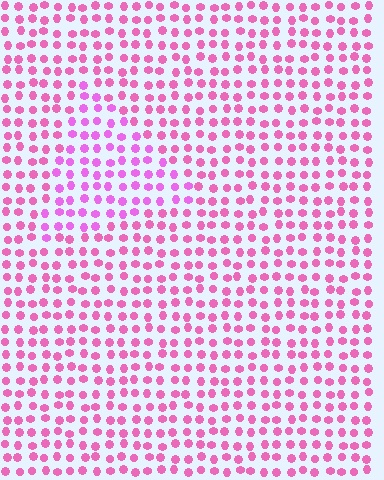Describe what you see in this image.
The image is filled with small pink elements in a uniform arrangement. A triangle-shaped region is visible where the elements are tinted to a slightly different hue, forming a subtle color boundary.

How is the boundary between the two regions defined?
The boundary is defined purely by a slight shift in hue (about 23 degrees). Spacing, size, and orientation are identical on both sides.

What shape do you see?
I see a triangle.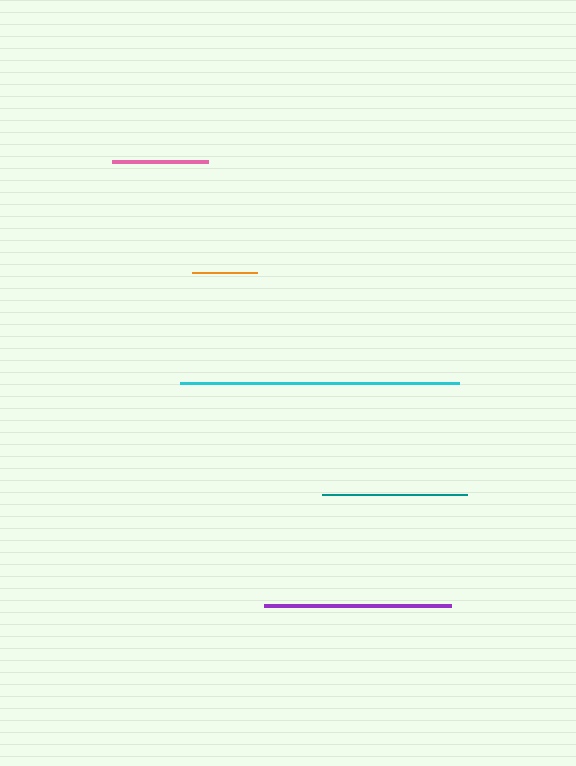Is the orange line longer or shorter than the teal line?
The teal line is longer than the orange line.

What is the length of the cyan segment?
The cyan segment is approximately 279 pixels long.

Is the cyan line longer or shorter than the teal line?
The cyan line is longer than the teal line.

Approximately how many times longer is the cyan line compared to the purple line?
The cyan line is approximately 1.5 times the length of the purple line.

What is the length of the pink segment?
The pink segment is approximately 96 pixels long.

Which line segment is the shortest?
The orange line is the shortest at approximately 65 pixels.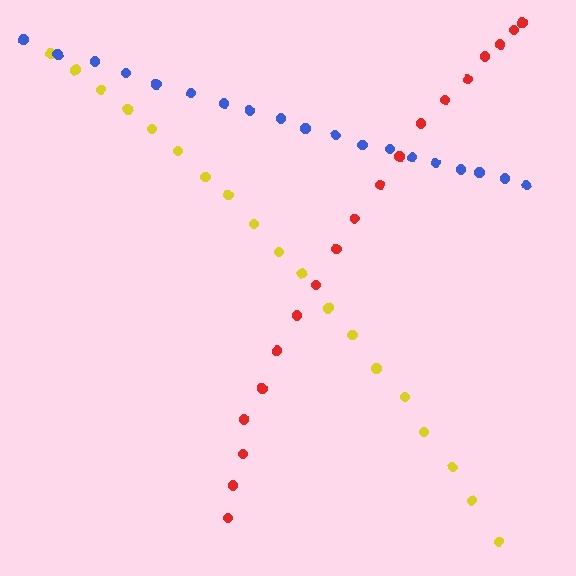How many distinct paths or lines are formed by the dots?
There are 3 distinct paths.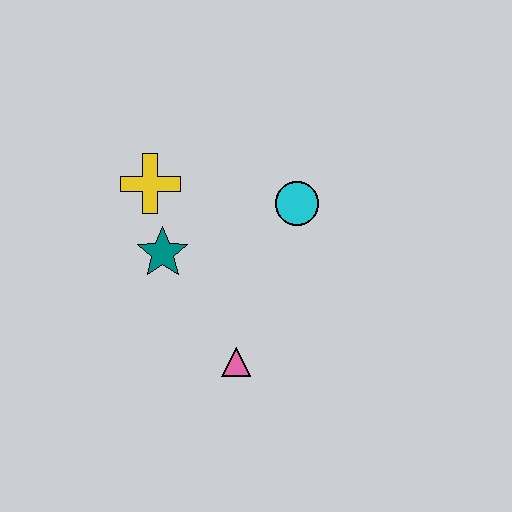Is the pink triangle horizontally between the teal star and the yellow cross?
No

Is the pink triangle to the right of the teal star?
Yes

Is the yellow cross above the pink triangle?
Yes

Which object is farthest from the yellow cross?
The pink triangle is farthest from the yellow cross.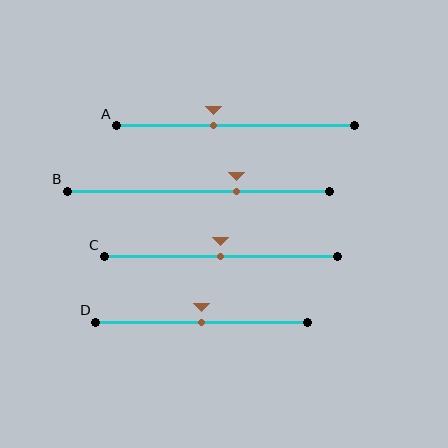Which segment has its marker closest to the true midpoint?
Segment C has its marker closest to the true midpoint.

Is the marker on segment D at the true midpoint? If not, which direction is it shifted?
Yes, the marker on segment D is at the true midpoint.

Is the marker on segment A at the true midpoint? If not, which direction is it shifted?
No, the marker on segment A is shifted to the left by about 9% of the segment length.